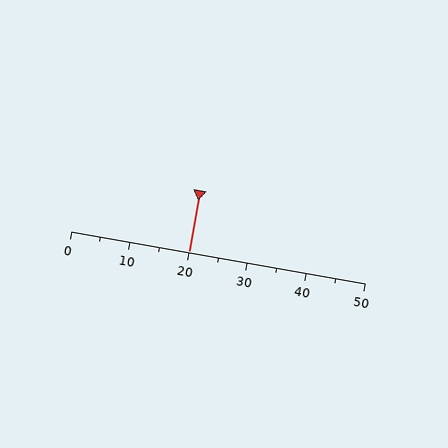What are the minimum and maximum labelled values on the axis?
The axis runs from 0 to 50.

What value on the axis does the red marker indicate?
The marker indicates approximately 20.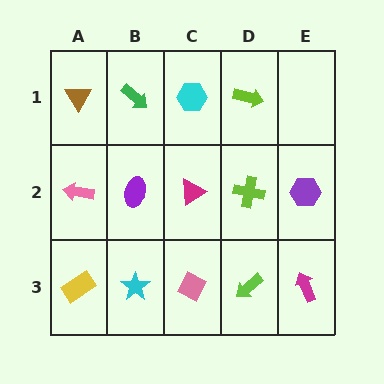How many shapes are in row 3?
5 shapes.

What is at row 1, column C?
A cyan hexagon.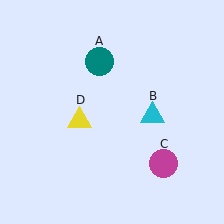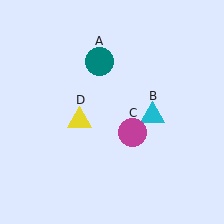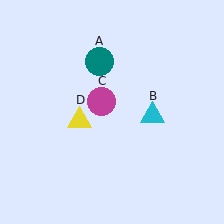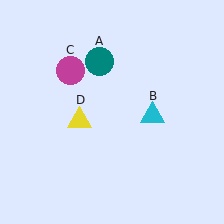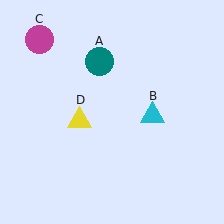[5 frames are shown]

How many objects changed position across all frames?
1 object changed position: magenta circle (object C).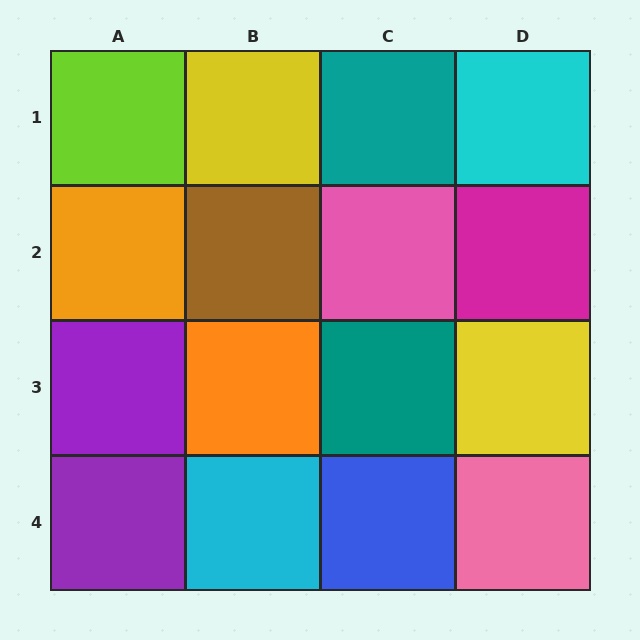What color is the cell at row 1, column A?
Lime.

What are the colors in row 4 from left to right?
Purple, cyan, blue, pink.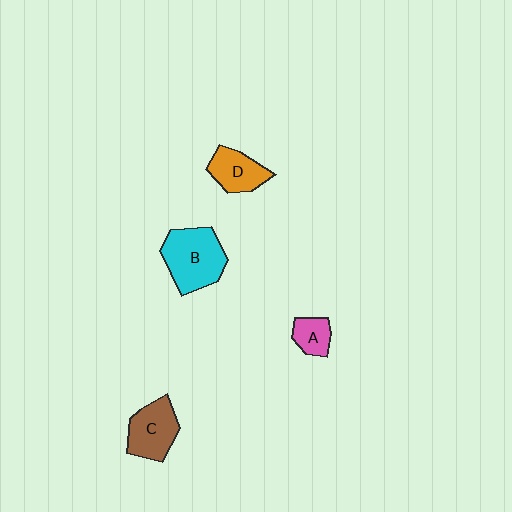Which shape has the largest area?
Shape B (cyan).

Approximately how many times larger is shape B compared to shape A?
Approximately 2.5 times.